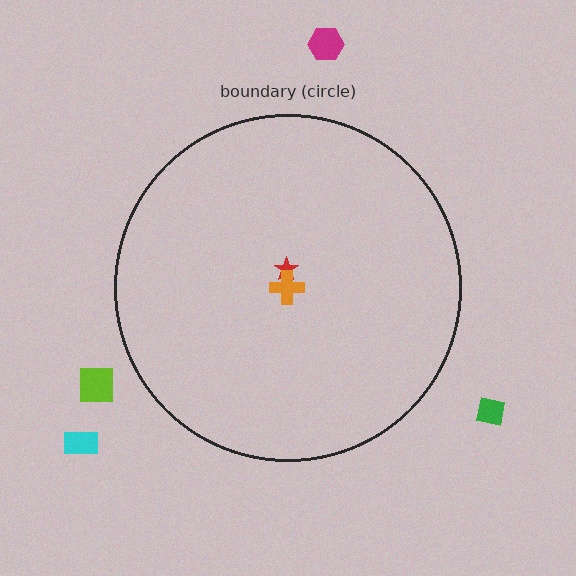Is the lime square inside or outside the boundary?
Outside.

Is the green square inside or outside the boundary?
Outside.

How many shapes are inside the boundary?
2 inside, 4 outside.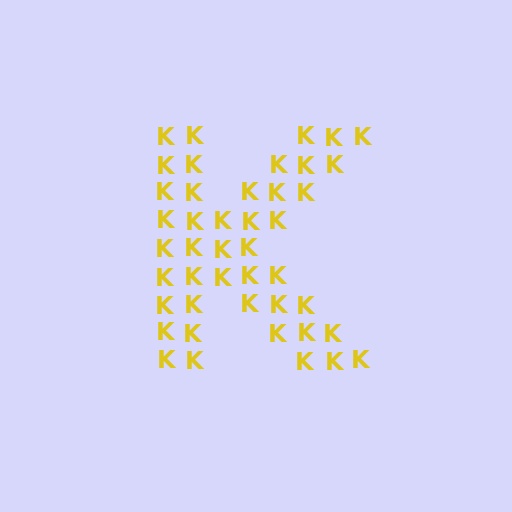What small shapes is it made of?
It is made of small letter K's.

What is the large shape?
The large shape is the letter K.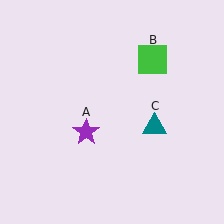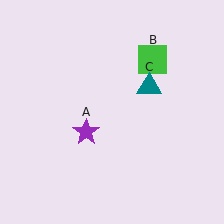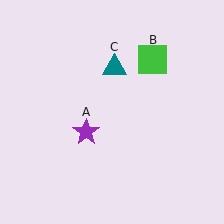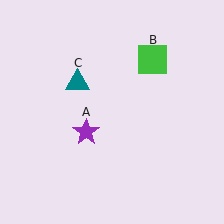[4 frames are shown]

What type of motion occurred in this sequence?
The teal triangle (object C) rotated counterclockwise around the center of the scene.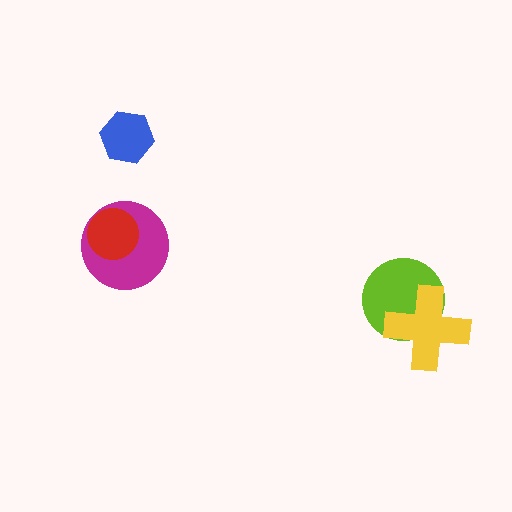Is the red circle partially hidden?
No, no other shape covers it.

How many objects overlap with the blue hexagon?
0 objects overlap with the blue hexagon.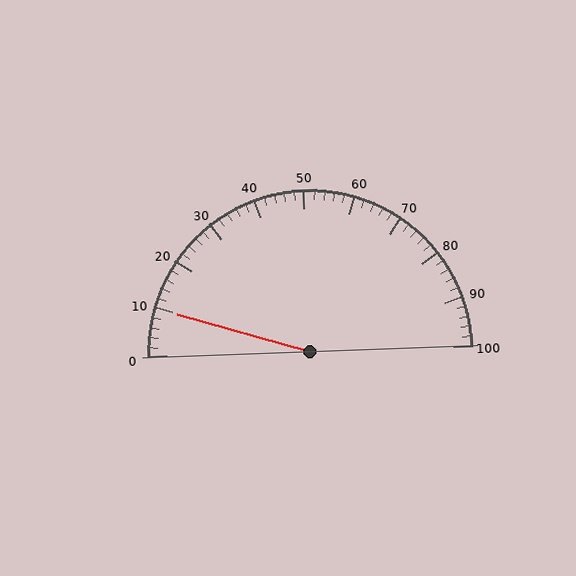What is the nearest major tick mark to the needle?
The nearest major tick mark is 10.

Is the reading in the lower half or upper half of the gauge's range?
The reading is in the lower half of the range (0 to 100).